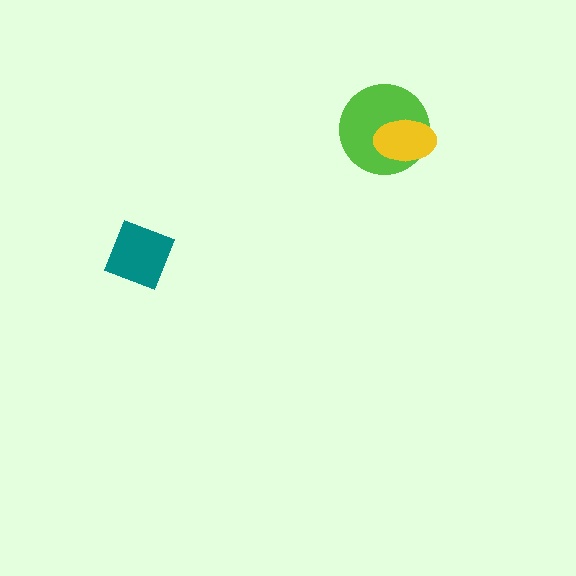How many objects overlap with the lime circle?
1 object overlaps with the lime circle.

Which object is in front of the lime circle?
The yellow ellipse is in front of the lime circle.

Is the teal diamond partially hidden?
No, no other shape covers it.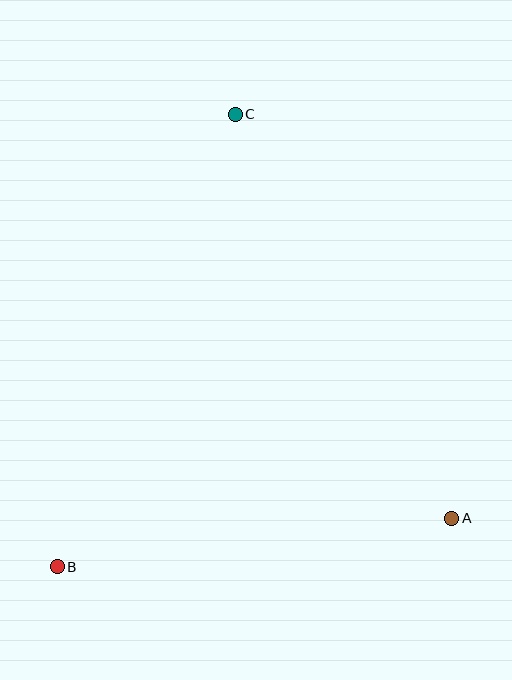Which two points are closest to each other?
Points A and B are closest to each other.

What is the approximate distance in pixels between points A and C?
The distance between A and C is approximately 458 pixels.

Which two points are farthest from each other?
Points B and C are farthest from each other.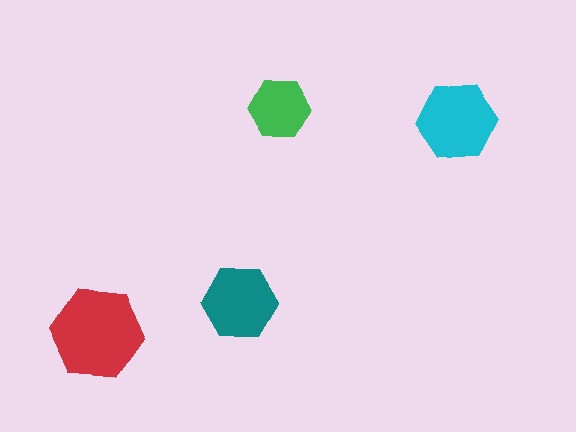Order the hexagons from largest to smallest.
the red one, the cyan one, the teal one, the green one.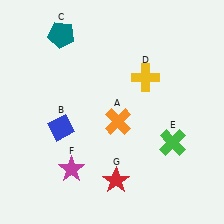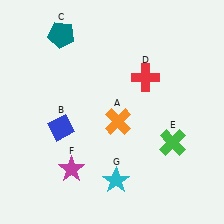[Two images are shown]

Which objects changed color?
D changed from yellow to red. G changed from red to cyan.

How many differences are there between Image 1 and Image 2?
There are 2 differences between the two images.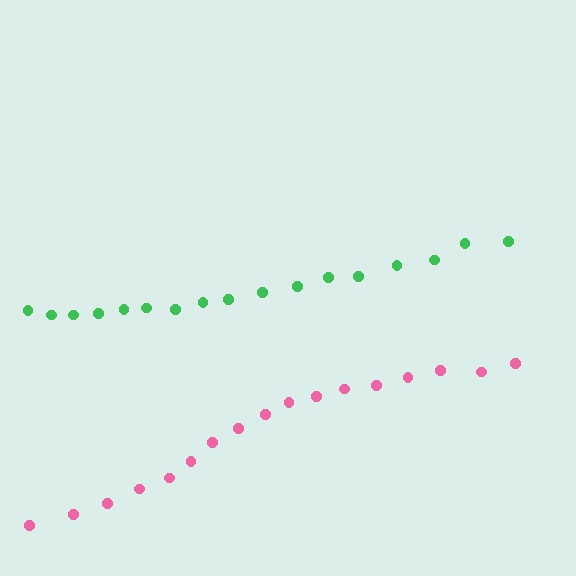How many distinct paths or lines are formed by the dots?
There are 2 distinct paths.